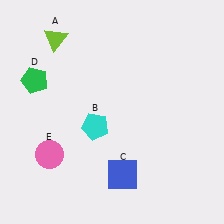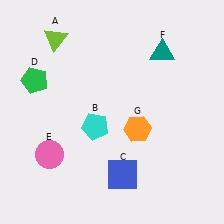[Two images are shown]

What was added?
A teal triangle (F), an orange hexagon (G) were added in Image 2.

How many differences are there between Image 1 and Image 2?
There are 2 differences between the two images.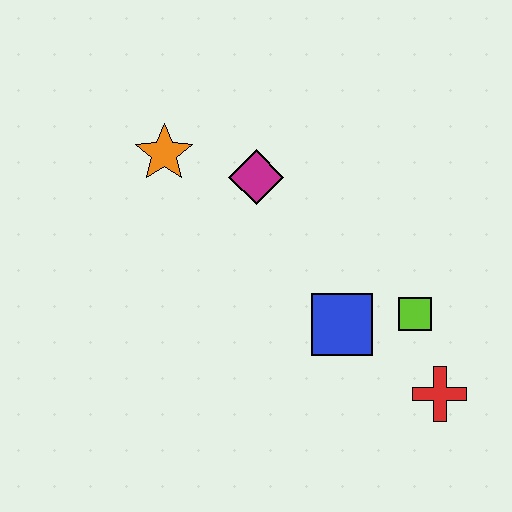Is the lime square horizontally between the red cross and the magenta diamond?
Yes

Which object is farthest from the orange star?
The red cross is farthest from the orange star.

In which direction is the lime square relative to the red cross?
The lime square is above the red cross.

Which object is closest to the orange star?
The magenta diamond is closest to the orange star.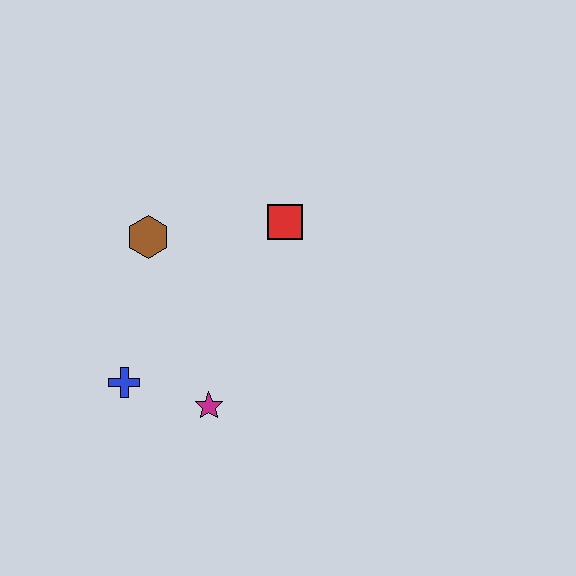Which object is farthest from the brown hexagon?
The magenta star is farthest from the brown hexagon.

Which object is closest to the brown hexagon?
The red square is closest to the brown hexagon.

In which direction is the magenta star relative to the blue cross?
The magenta star is to the right of the blue cross.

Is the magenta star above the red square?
No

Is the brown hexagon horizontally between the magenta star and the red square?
No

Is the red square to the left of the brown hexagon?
No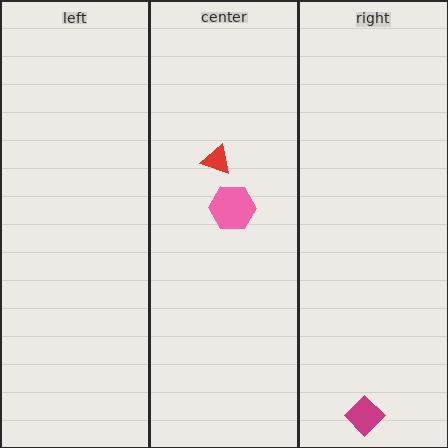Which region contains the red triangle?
The center region.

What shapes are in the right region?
The magenta diamond.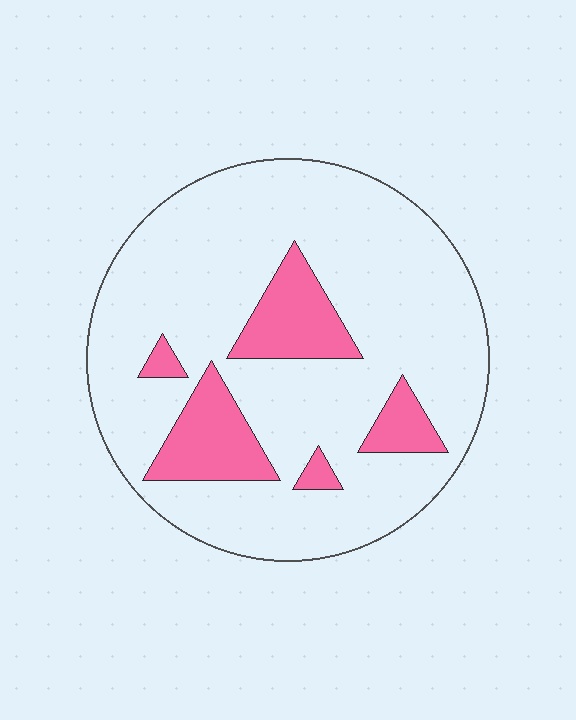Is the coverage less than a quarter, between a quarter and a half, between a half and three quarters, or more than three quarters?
Less than a quarter.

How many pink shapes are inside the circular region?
5.